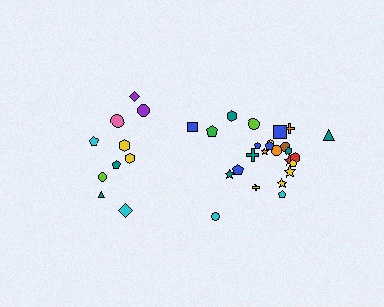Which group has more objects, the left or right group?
The right group.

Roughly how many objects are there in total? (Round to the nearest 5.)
Roughly 35 objects in total.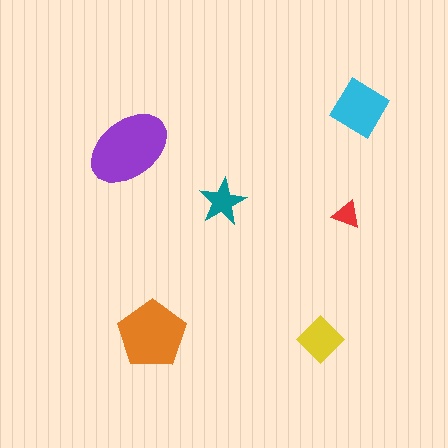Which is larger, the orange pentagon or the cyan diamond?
The orange pentagon.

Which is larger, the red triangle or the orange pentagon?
The orange pentagon.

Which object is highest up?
The cyan diamond is topmost.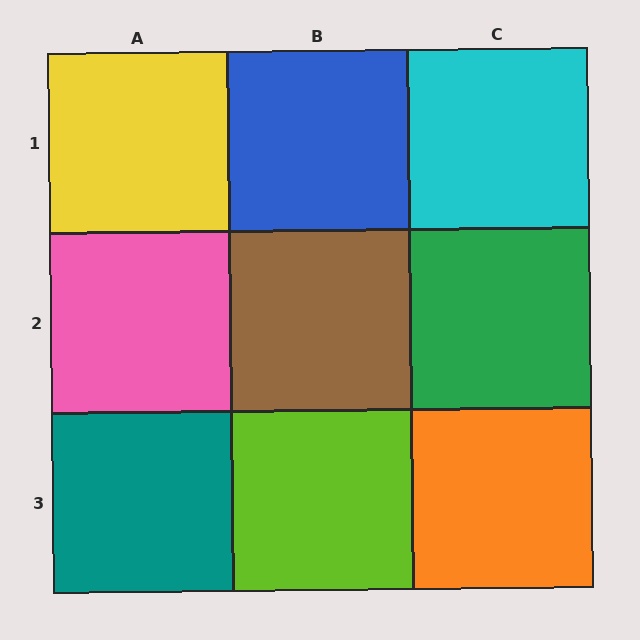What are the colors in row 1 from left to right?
Yellow, blue, cyan.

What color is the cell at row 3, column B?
Lime.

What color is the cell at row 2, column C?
Green.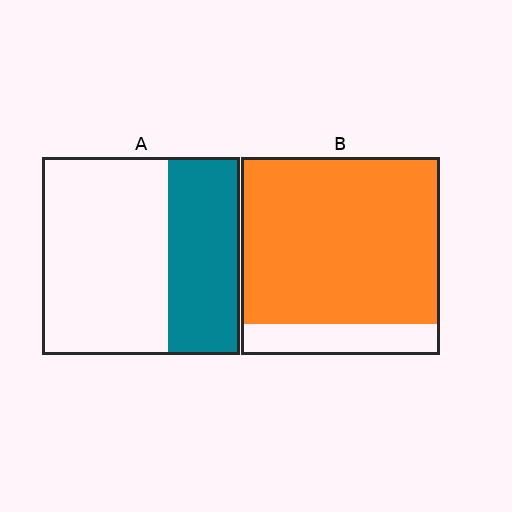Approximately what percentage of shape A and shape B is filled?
A is approximately 35% and B is approximately 85%.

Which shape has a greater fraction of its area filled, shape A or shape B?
Shape B.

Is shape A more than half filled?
No.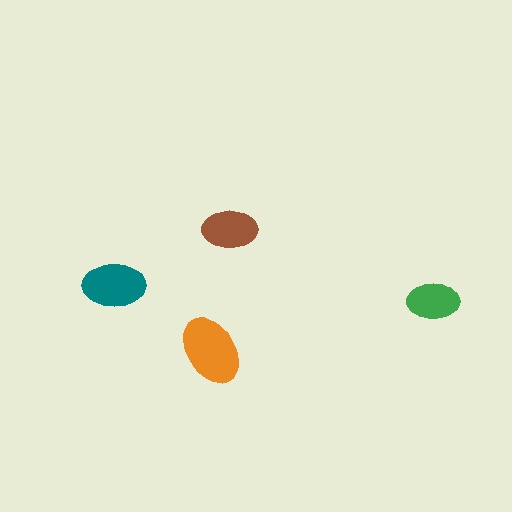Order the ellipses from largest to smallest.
the orange one, the teal one, the brown one, the green one.